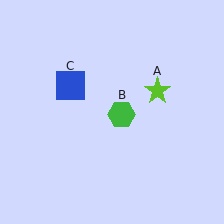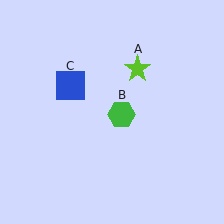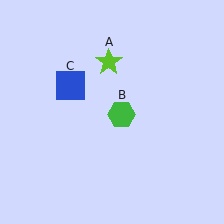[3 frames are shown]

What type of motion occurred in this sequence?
The lime star (object A) rotated counterclockwise around the center of the scene.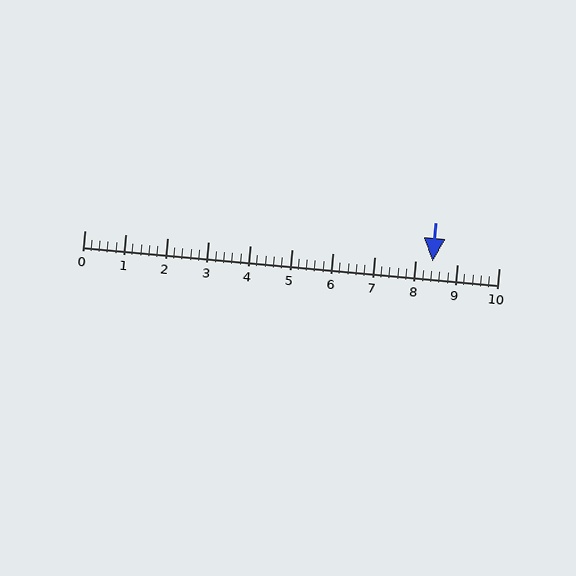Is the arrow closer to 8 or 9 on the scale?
The arrow is closer to 8.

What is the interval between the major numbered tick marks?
The major tick marks are spaced 1 units apart.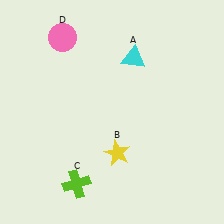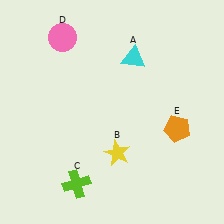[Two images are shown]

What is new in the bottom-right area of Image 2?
An orange pentagon (E) was added in the bottom-right area of Image 2.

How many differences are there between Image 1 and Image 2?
There is 1 difference between the two images.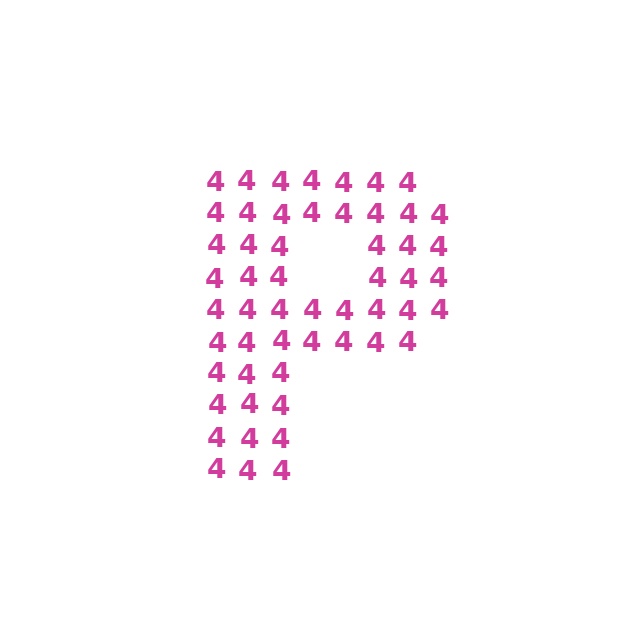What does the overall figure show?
The overall figure shows the letter P.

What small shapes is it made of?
It is made of small digit 4's.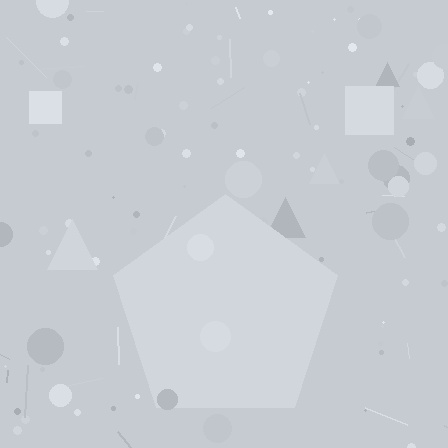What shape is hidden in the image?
A pentagon is hidden in the image.